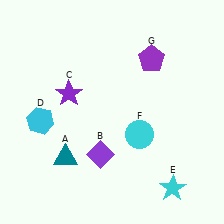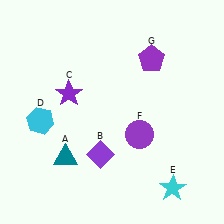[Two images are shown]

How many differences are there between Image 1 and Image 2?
There is 1 difference between the two images.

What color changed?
The circle (F) changed from cyan in Image 1 to purple in Image 2.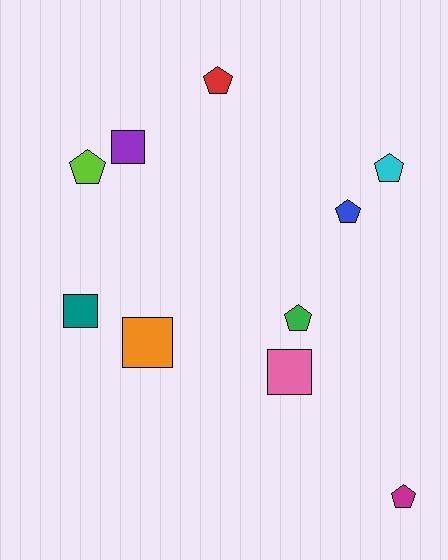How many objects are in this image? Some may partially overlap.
There are 10 objects.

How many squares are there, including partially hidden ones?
There are 4 squares.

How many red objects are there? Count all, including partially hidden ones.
There is 1 red object.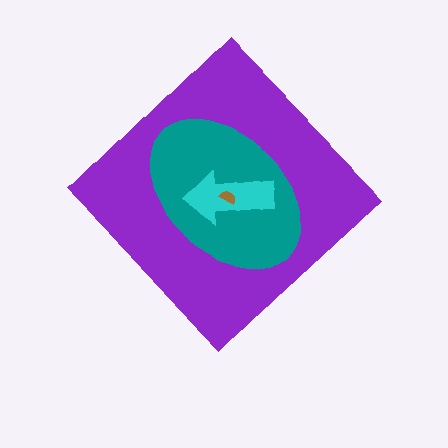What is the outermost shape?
The purple diamond.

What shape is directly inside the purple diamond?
The teal ellipse.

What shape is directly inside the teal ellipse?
The cyan arrow.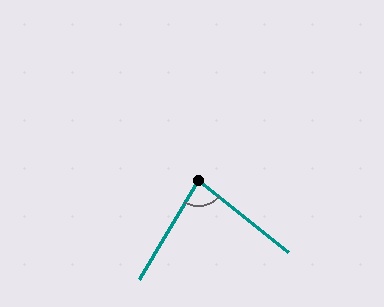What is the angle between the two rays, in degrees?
Approximately 82 degrees.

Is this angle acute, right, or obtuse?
It is acute.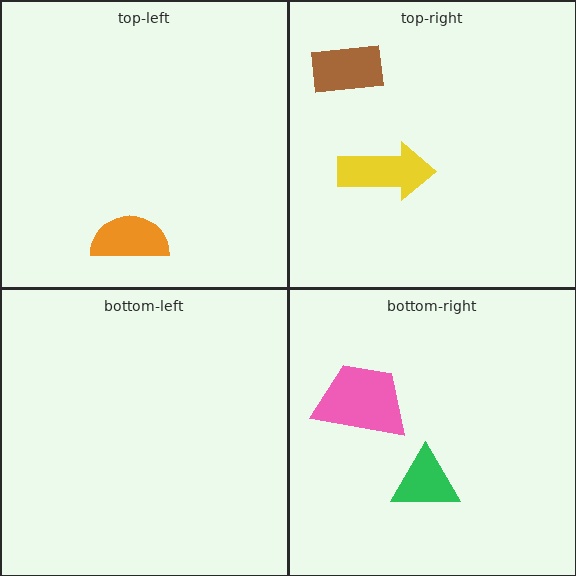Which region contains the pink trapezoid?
The bottom-right region.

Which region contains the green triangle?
The bottom-right region.